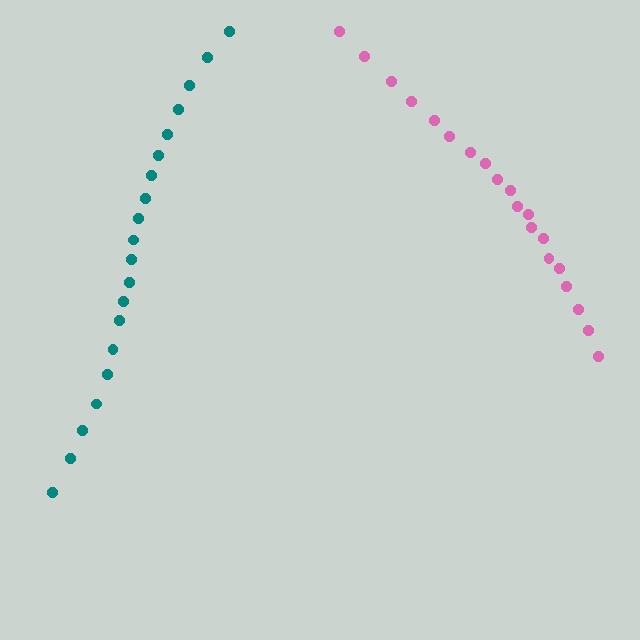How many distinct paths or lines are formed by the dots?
There are 2 distinct paths.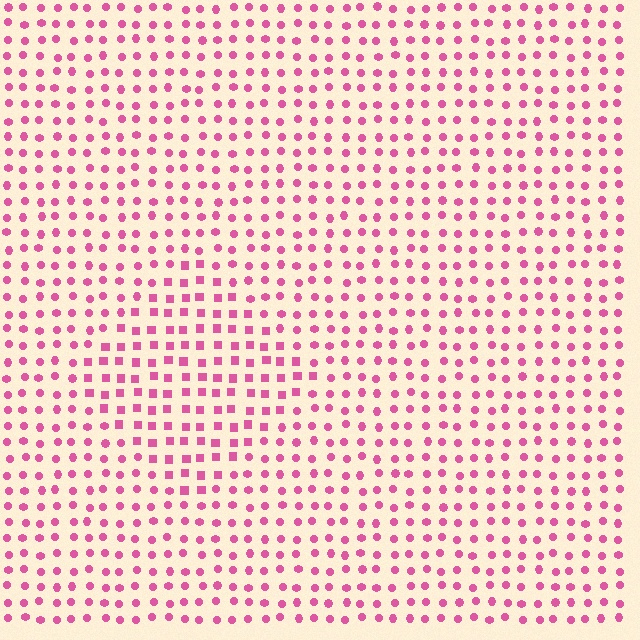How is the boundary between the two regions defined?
The boundary is defined by a change in element shape: squares inside vs. circles outside. All elements share the same color and spacing.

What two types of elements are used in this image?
The image uses squares inside the diamond region and circles outside it.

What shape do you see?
I see a diamond.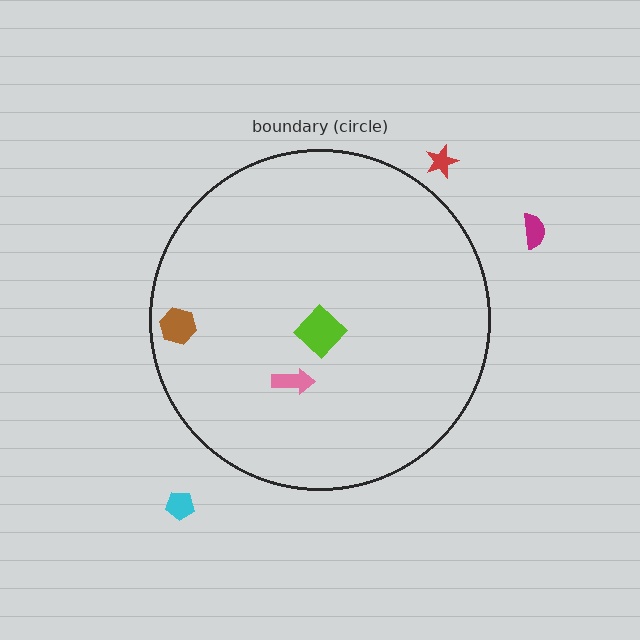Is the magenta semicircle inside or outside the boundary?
Outside.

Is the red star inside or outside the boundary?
Outside.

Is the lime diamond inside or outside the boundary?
Inside.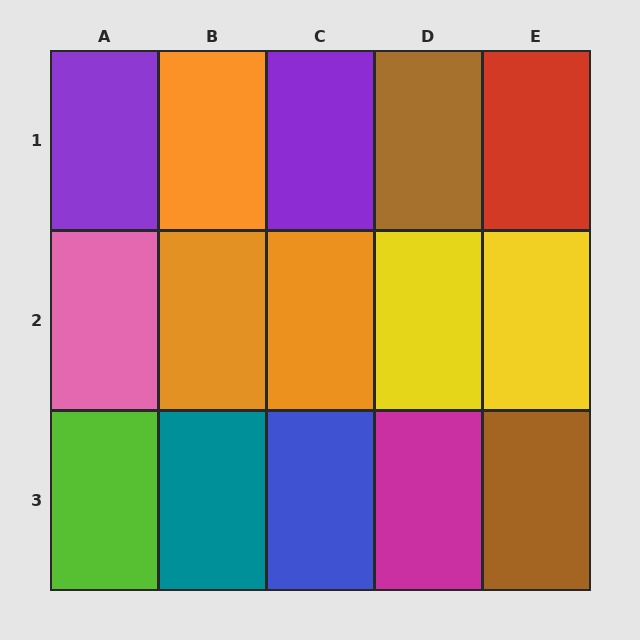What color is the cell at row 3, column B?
Teal.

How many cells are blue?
1 cell is blue.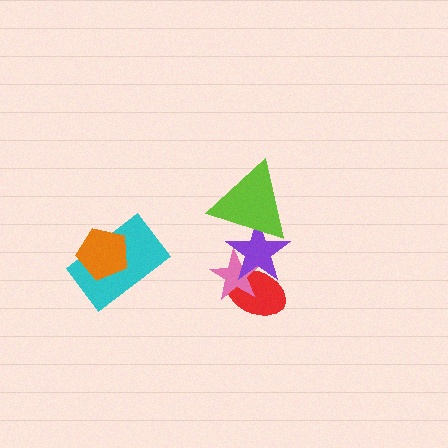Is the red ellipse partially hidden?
Yes, it is partially covered by another shape.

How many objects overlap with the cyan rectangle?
1 object overlaps with the cyan rectangle.